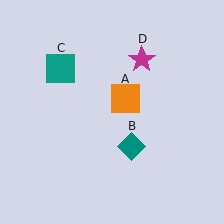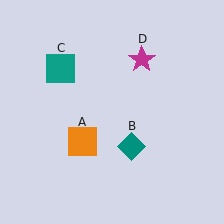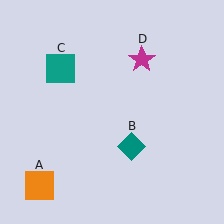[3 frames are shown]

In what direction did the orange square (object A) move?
The orange square (object A) moved down and to the left.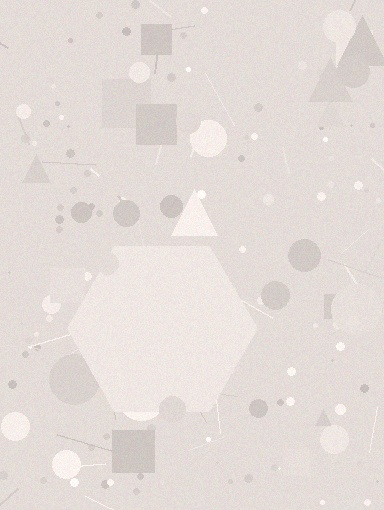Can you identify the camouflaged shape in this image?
The camouflaged shape is a hexagon.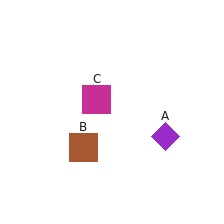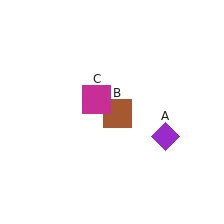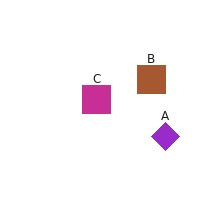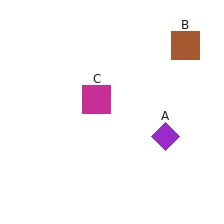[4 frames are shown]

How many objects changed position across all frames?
1 object changed position: brown square (object B).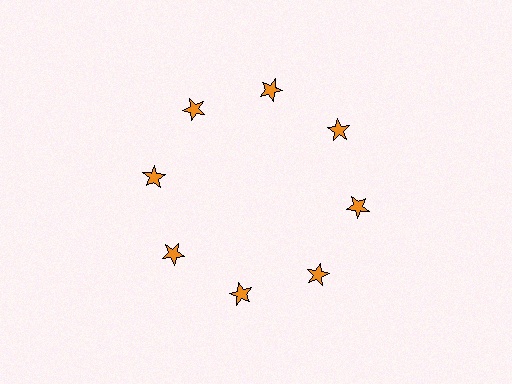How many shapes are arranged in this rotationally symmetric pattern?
There are 8 shapes, arranged in 8 groups of 1.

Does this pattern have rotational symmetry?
Yes, this pattern has 8-fold rotational symmetry. It looks the same after rotating 45 degrees around the center.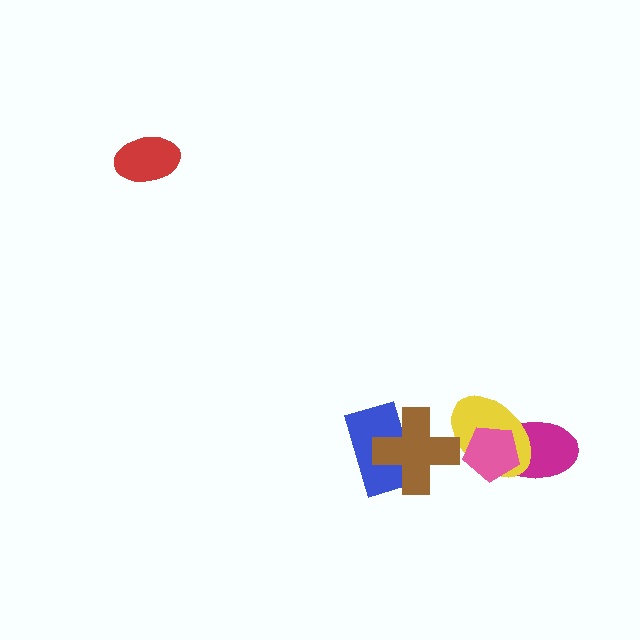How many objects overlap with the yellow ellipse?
3 objects overlap with the yellow ellipse.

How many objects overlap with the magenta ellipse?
2 objects overlap with the magenta ellipse.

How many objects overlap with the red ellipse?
0 objects overlap with the red ellipse.